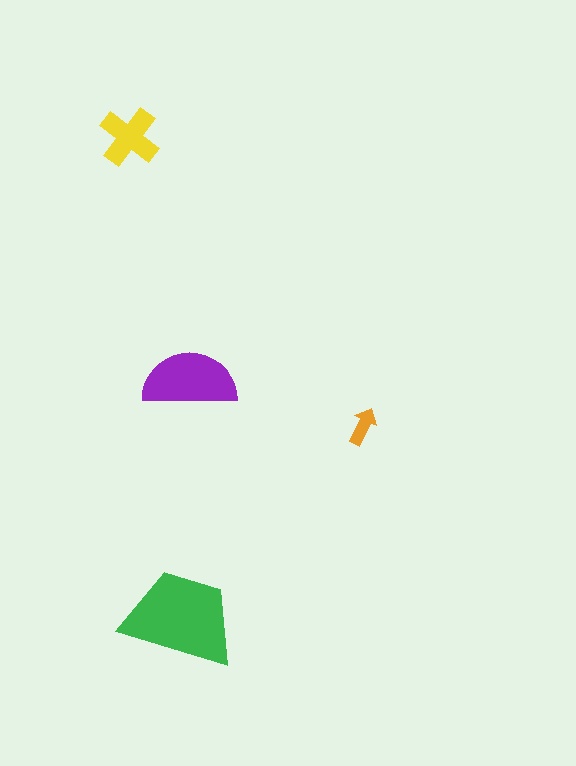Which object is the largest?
The green trapezoid.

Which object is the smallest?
The orange arrow.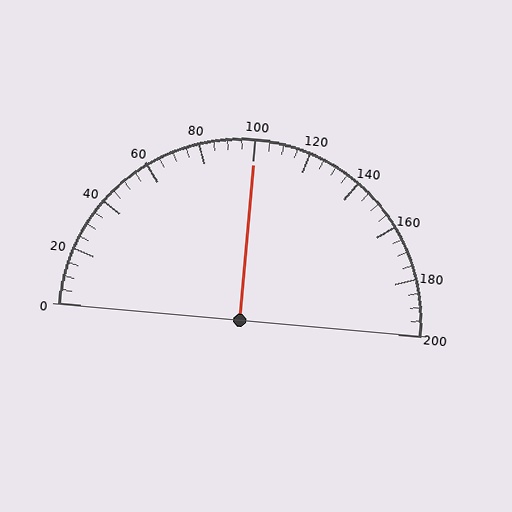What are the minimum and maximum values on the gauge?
The gauge ranges from 0 to 200.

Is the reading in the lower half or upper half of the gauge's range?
The reading is in the upper half of the range (0 to 200).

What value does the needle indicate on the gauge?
The needle indicates approximately 100.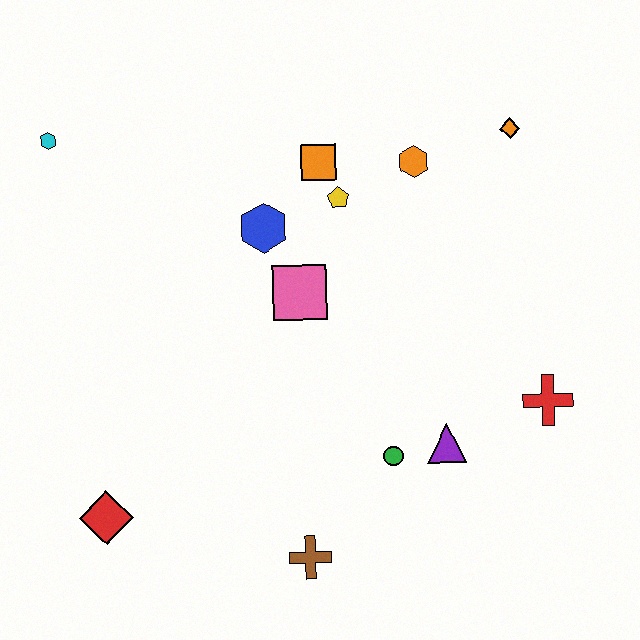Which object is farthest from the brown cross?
The cyan hexagon is farthest from the brown cross.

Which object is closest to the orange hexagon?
The yellow pentagon is closest to the orange hexagon.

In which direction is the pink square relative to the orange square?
The pink square is below the orange square.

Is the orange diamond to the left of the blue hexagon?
No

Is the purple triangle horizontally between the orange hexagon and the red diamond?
No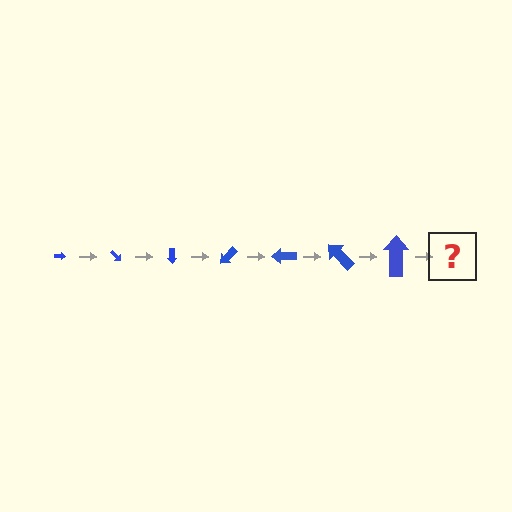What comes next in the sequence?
The next element should be an arrow, larger than the previous one and rotated 315 degrees from the start.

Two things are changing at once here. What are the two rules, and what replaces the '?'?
The two rules are that the arrow grows larger each step and it rotates 45 degrees each step. The '?' should be an arrow, larger than the previous one and rotated 315 degrees from the start.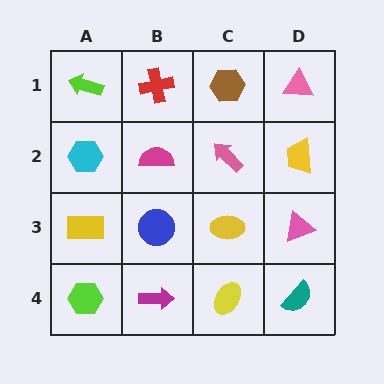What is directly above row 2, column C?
A brown hexagon.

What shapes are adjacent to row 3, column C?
A pink arrow (row 2, column C), a yellow ellipse (row 4, column C), a blue circle (row 3, column B), a pink triangle (row 3, column D).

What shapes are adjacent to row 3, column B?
A magenta semicircle (row 2, column B), a magenta arrow (row 4, column B), a yellow rectangle (row 3, column A), a yellow ellipse (row 3, column C).